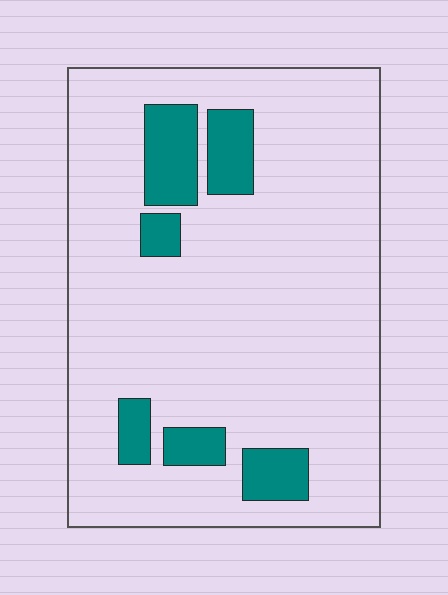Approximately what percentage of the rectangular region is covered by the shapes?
Approximately 15%.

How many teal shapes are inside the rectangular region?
6.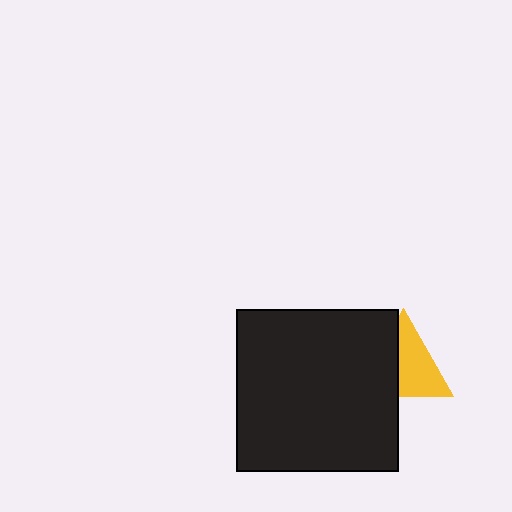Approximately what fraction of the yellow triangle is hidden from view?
Roughly 42% of the yellow triangle is hidden behind the black square.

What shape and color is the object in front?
The object in front is a black square.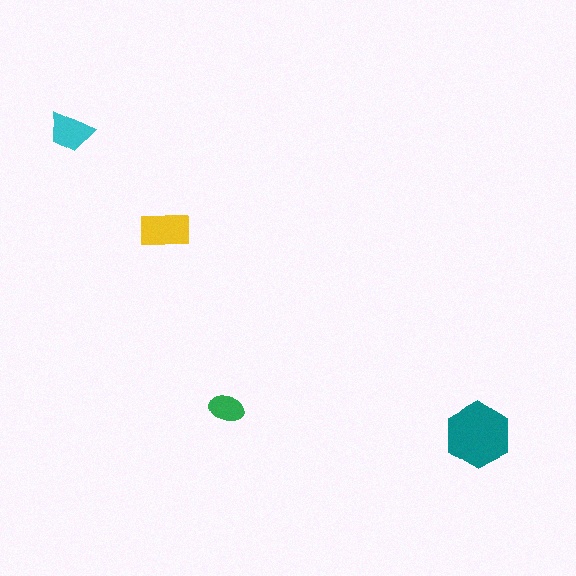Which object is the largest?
The teal hexagon.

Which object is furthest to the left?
The cyan trapezoid is leftmost.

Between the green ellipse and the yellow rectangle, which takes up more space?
The yellow rectangle.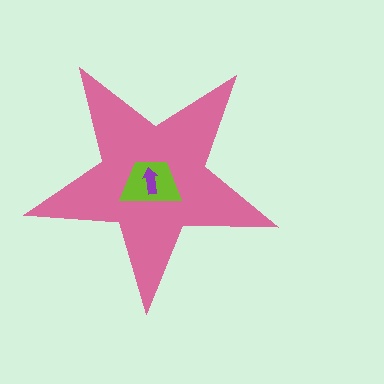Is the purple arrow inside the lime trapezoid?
Yes.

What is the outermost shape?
The pink star.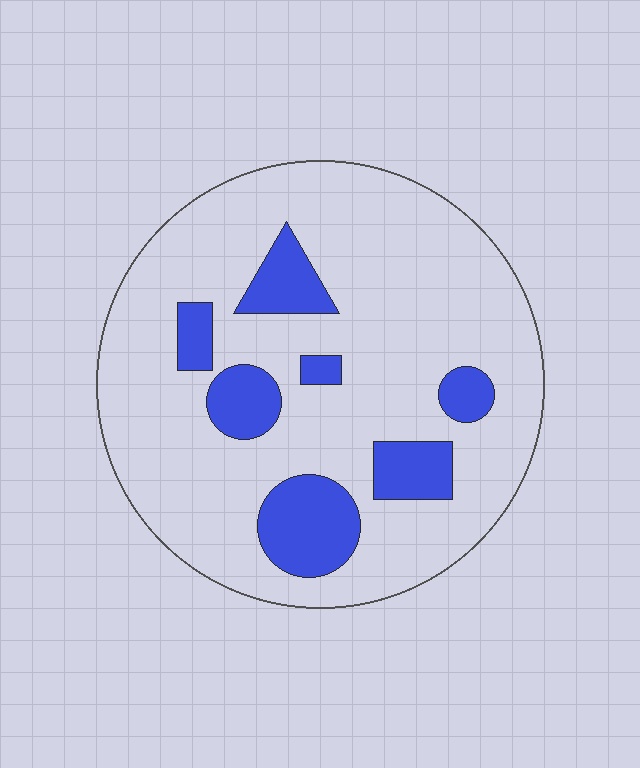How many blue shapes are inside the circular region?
7.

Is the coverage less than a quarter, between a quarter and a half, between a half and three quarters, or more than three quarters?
Less than a quarter.